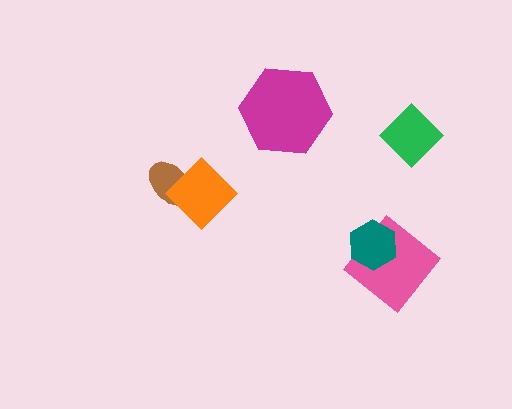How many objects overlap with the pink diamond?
1 object overlaps with the pink diamond.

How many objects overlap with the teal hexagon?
1 object overlaps with the teal hexagon.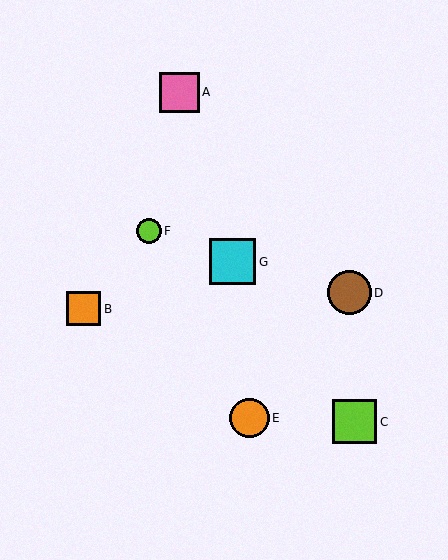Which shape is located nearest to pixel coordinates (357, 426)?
The lime square (labeled C) at (355, 422) is nearest to that location.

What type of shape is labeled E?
Shape E is an orange circle.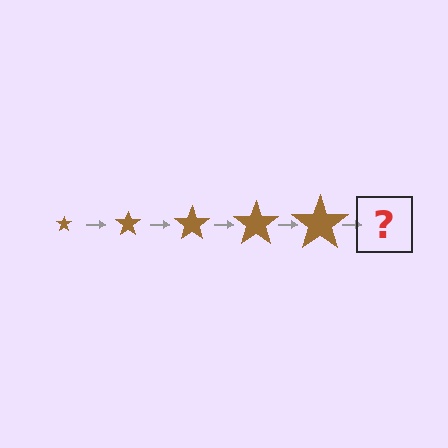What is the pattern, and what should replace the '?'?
The pattern is that the star gets progressively larger each step. The '?' should be a brown star, larger than the previous one.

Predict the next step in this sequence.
The next step is a brown star, larger than the previous one.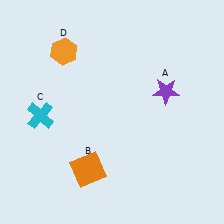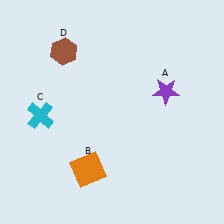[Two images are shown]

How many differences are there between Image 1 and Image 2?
There is 1 difference between the two images.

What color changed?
The hexagon (D) changed from orange in Image 1 to brown in Image 2.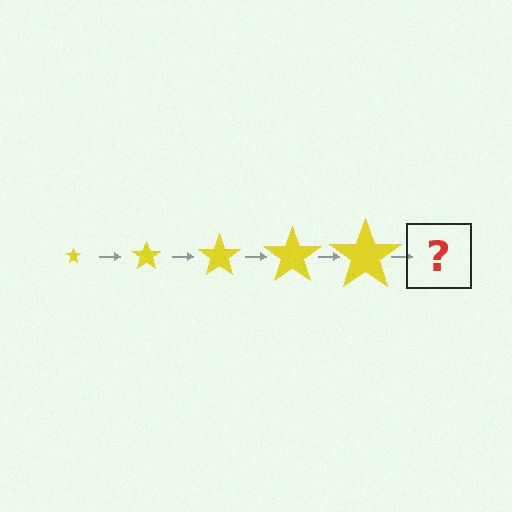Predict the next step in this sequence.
The next step is a yellow star, larger than the previous one.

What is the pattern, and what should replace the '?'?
The pattern is that the star gets progressively larger each step. The '?' should be a yellow star, larger than the previous one.